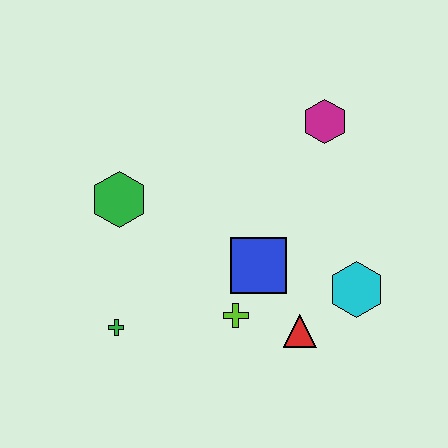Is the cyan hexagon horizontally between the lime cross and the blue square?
No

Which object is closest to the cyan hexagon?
The red triangle is closest to the cyan hexagon.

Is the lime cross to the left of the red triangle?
Yes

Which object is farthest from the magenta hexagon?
The green cross is farthest from the magenta hexagon.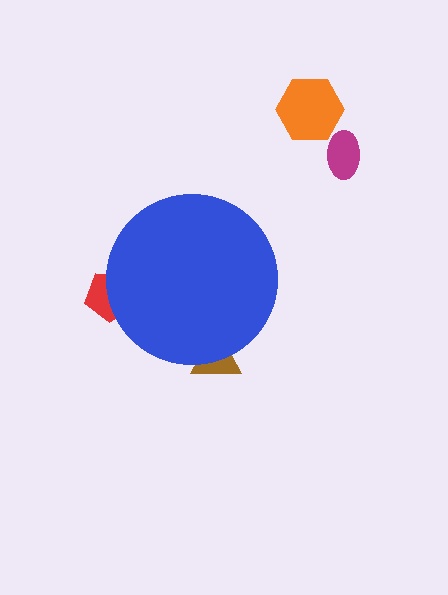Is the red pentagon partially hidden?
Yes, the red pentagon is partially hidden behind the blue circle.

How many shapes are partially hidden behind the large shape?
2 shapes are partially hidden.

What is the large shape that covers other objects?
A blue circle.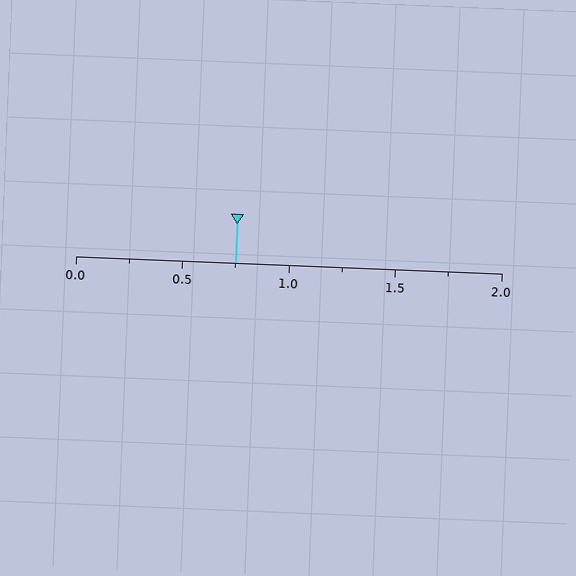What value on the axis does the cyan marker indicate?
The marker indicates approximately 0.75.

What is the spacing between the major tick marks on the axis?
The major ticks are spaced 0.5 apart.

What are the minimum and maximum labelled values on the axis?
The axis runs from 0.0 to 2.0.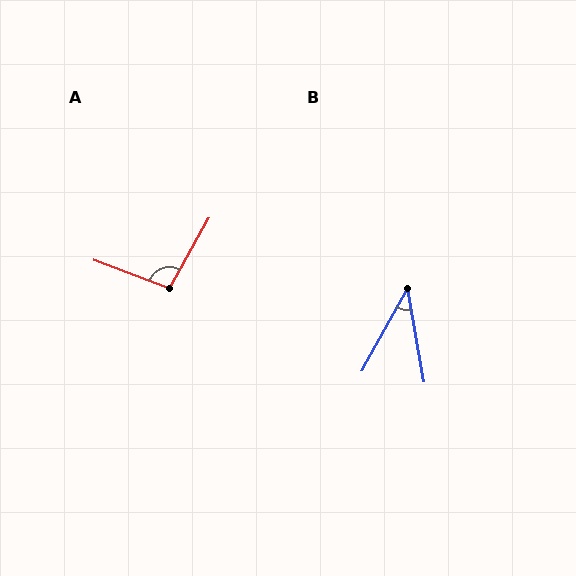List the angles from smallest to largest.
B (39°), A (99°).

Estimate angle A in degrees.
Approximately 99 degrees.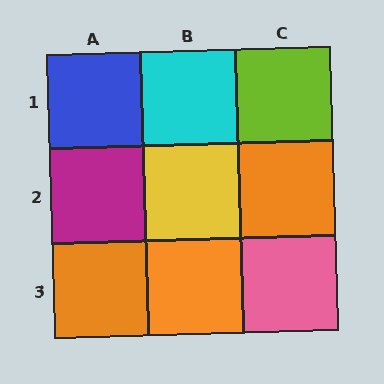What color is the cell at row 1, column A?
Blue.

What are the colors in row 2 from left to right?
Magenta, yellow, orange.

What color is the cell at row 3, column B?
Orange.